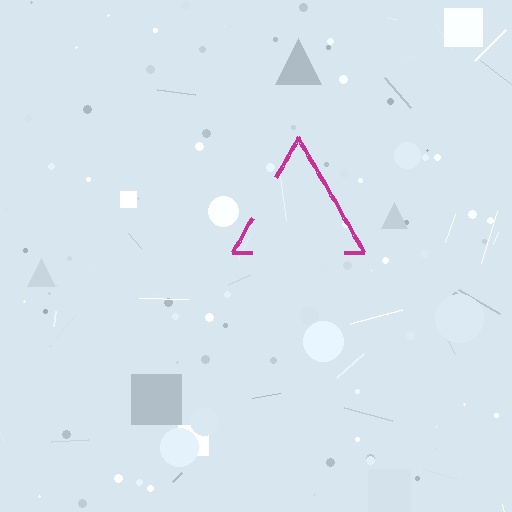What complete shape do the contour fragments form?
The contour fragments form a triangle.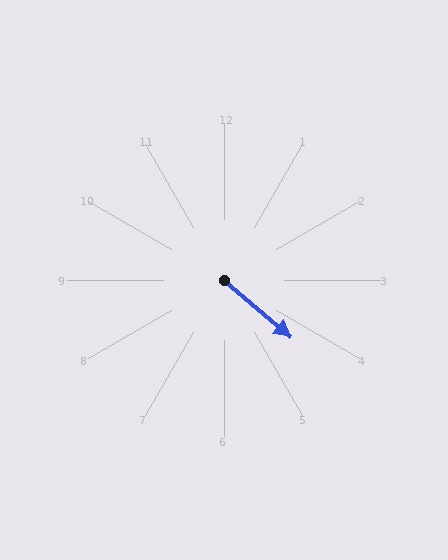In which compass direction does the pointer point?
Southeast.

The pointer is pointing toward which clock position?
Roughly 4 o'clock.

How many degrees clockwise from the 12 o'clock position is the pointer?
Approximately 131 degrees.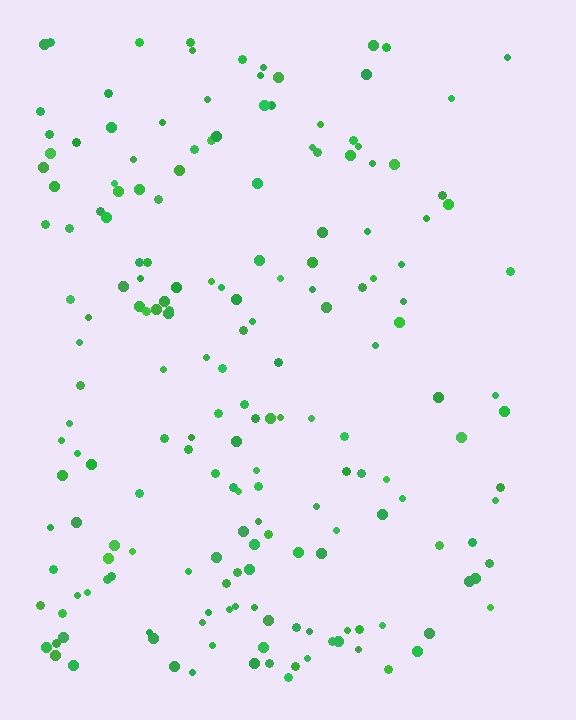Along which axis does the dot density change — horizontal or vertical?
Horizontal.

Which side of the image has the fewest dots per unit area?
The right.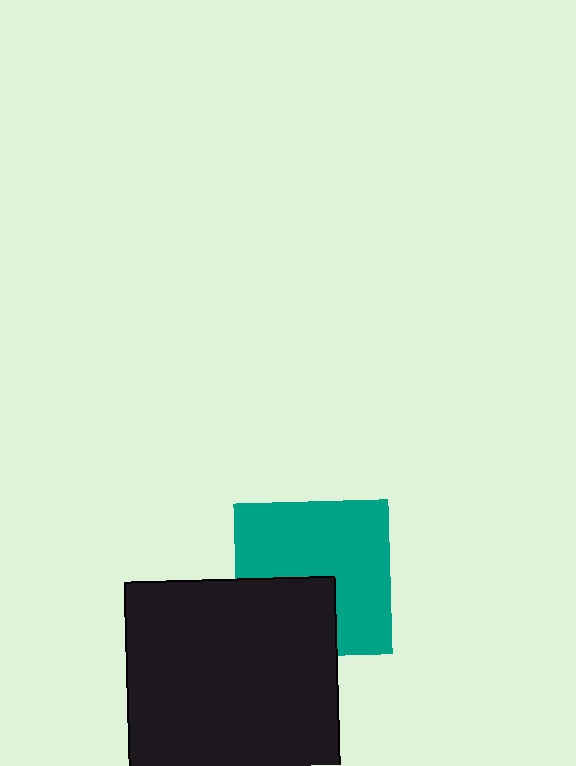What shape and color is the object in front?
The object in front is a black square.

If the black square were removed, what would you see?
You would see the complete teal square.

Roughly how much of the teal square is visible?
Most of it is visible (roughly 67%).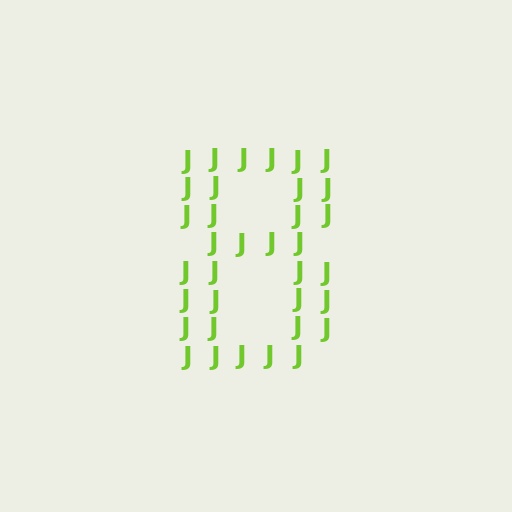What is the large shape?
The large shape is the digit 8.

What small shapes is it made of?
It is made of small letter J's.